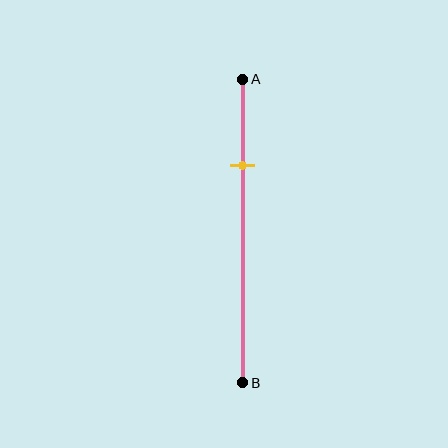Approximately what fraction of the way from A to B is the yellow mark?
The yellow mark is approximately 30% of the way from A to B.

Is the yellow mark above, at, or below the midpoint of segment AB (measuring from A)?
The yellow mark is above the midpoint of segment AB.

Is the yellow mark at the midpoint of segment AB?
No, the mark is at about 30% from A, not at the 50% midpoint.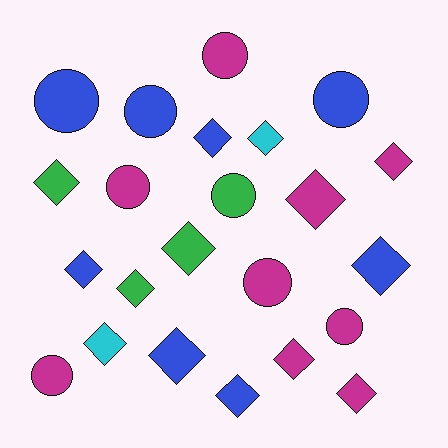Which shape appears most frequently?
Diamond, with 14 objects.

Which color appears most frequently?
Magenta, with 9 objects.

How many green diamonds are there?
There are 3 green diamonds.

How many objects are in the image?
There are 23 objects.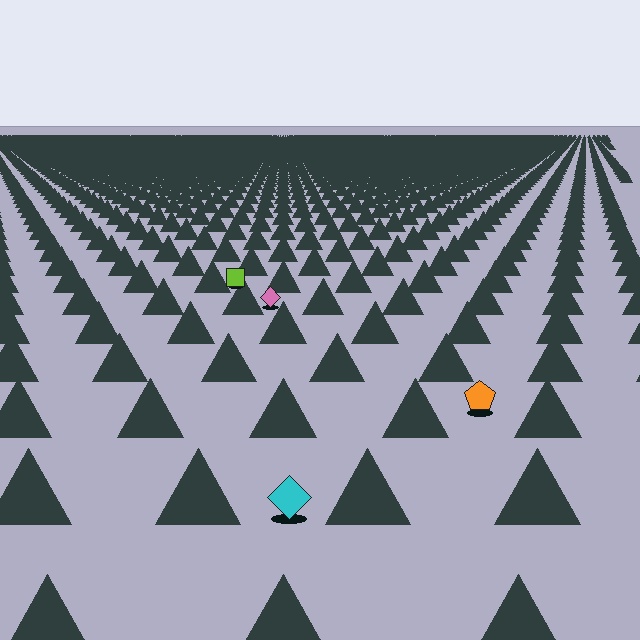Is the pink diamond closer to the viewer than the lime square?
Yes. The pink diamond is closer — you can tell from the texture gradient: the ground texture is coarser near it.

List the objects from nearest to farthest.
From nearest to farthest: the cyan diamond, the orange pentagon, the pink diamond, the lime square.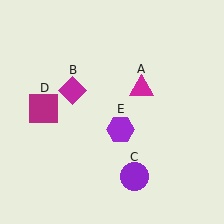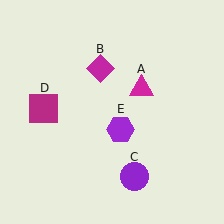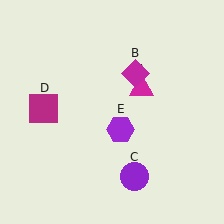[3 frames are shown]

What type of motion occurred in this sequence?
The magenta diamond (object B) rotated clockwise around the center of the scene.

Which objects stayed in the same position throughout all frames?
Magenta triangle (object A) and purple circle (object C) and magenta square (object D) and purple hexagon (object E) remained stationary.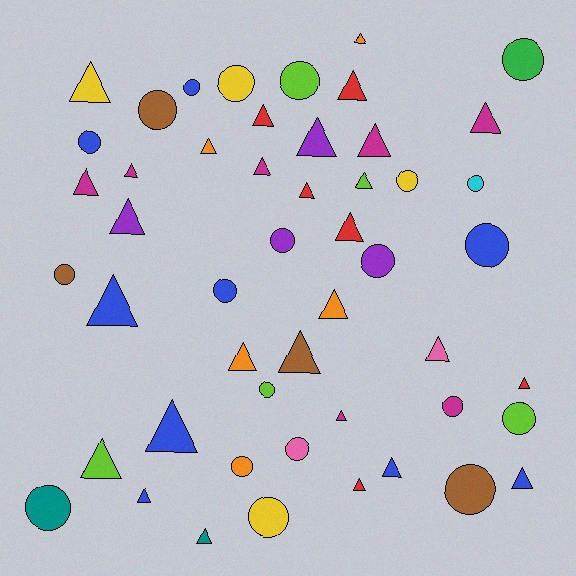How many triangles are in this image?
There are 29 triangles.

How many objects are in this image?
There are 50 objects.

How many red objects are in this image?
There are 6 red objects.